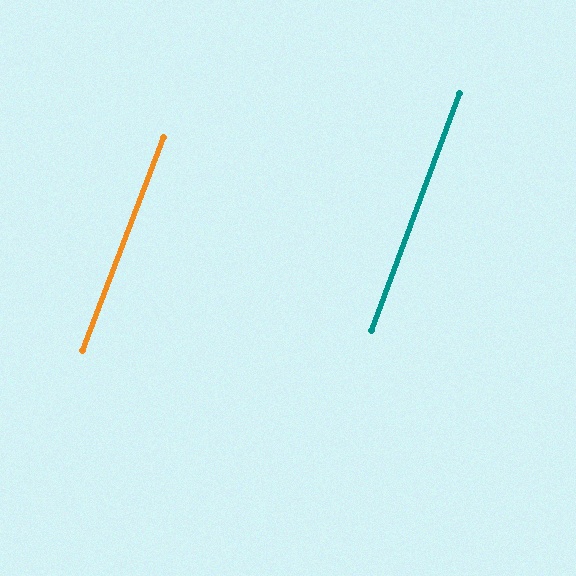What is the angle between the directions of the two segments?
Approximately 1 degree.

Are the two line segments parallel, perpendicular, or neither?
Parallel — their directions differ by only 0.6°.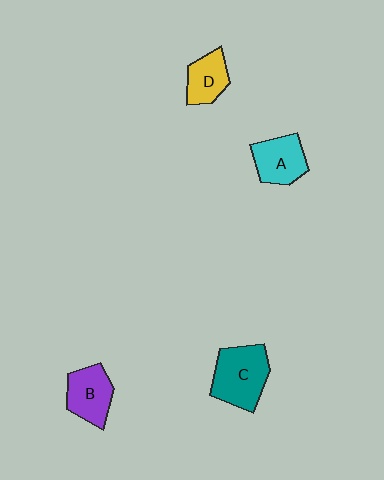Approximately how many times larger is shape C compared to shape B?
Approximately 1.3 times.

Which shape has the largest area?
Shape C (teal).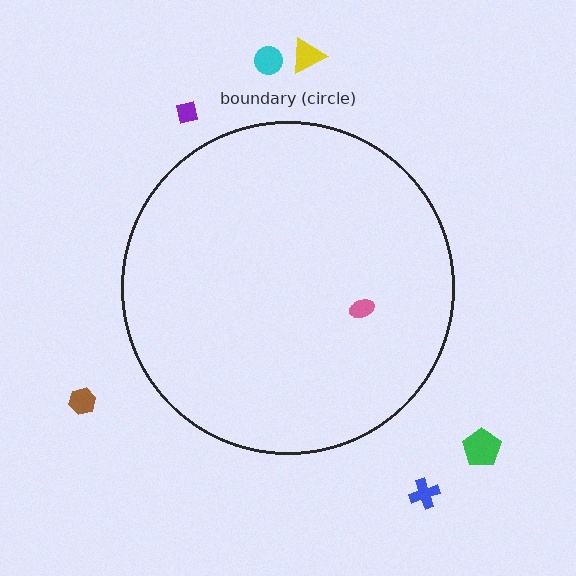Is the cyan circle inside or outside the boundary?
Outside.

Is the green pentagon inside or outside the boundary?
Outside.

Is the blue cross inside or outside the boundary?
Outside.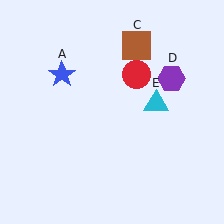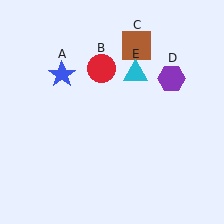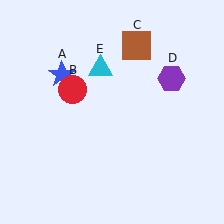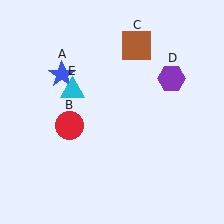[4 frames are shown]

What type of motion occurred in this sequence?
The red circle (object B), cyan triangle (object E) rotated counterclockwise around the center of the scene.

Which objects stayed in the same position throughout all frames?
Blue star (object A) and brown square (object C) and purple hexagon (object D) remained stationary.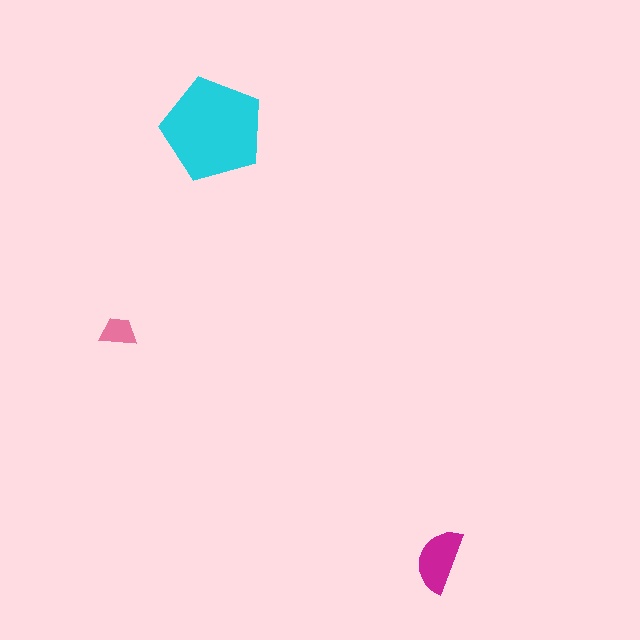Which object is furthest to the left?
The pink trapezoid is leftmost.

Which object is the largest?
The cyan pentagon.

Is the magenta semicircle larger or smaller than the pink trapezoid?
Larger.